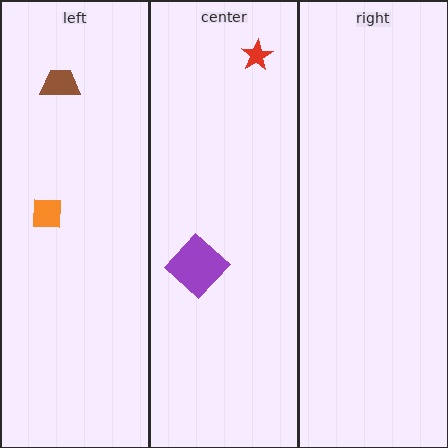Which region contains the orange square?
The left region.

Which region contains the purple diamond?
The center region.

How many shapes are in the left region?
2.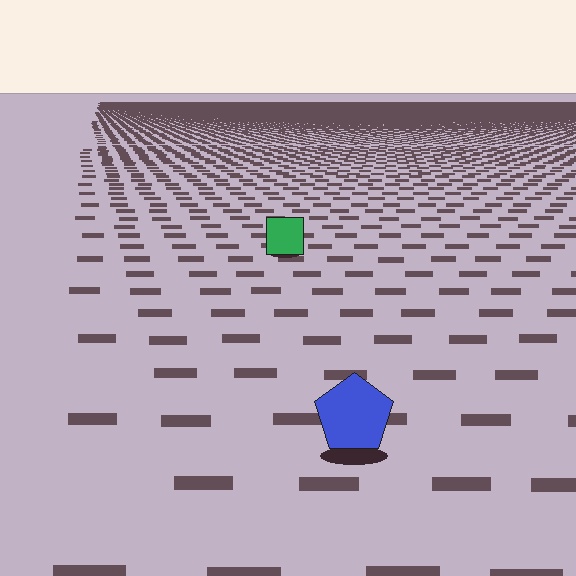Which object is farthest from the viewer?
The green square is farthest from the viewer. It appears smaller and the ground texture around it is denser.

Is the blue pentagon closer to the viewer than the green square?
Yes. The blue pentagon is closer — you can tell from the texture gradient: the ground texture is coarser near it.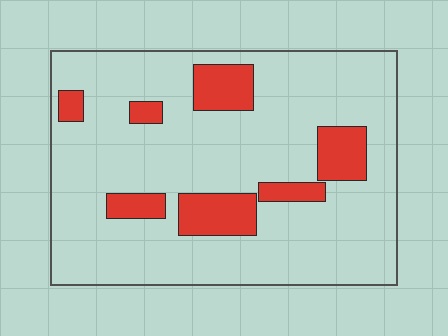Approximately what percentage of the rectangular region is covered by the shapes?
Approximately 15%.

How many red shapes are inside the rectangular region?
7.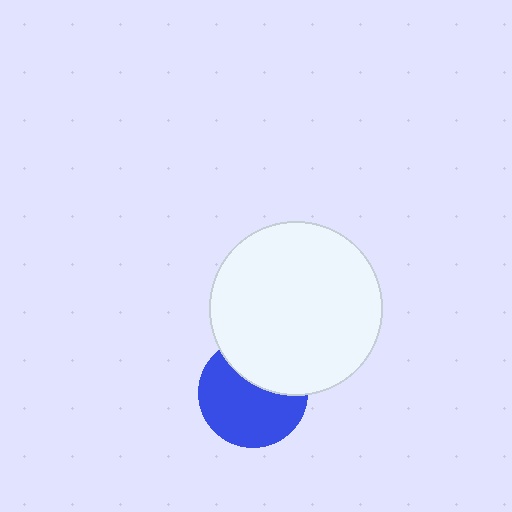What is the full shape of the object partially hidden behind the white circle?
The partially hidden object is a blue circle.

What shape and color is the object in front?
The object in front is a white circle.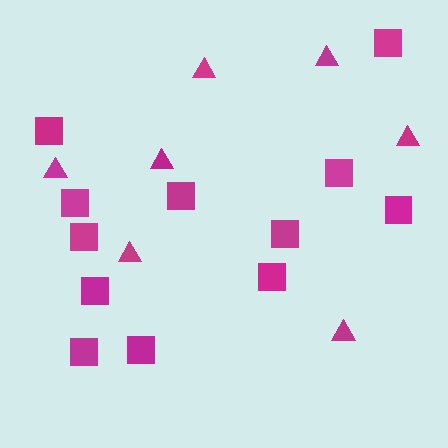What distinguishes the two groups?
There are 2 groups: one group of triangles (7) and one group of squares (12).